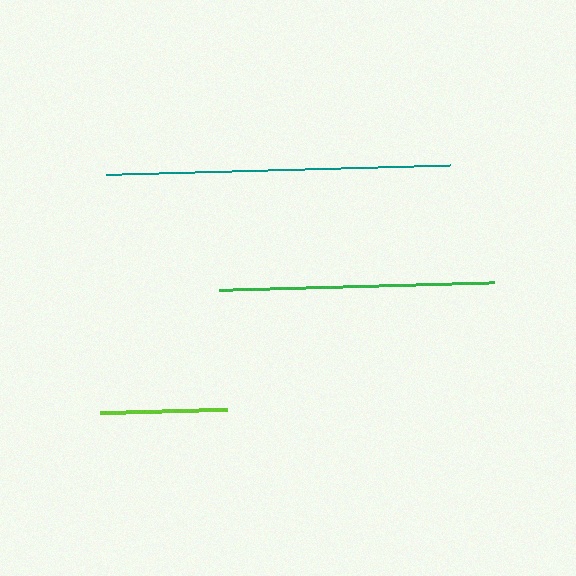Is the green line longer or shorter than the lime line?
The green line is longer than the lime line.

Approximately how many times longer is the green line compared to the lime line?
The green line is approximately 2.2 times the length of the lime line.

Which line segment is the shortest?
The lime line is the shortest at approximately 127 pixels.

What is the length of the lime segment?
The lime segment is approximately 127 pixels long.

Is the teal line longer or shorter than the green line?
The teal line is longer than the green line.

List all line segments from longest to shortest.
From longest to shortest: teal, green, lime.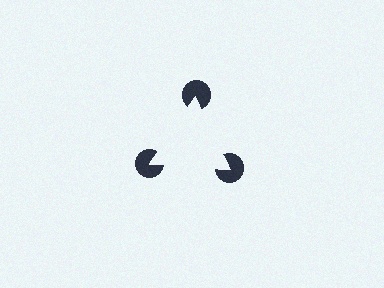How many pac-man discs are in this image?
There are 3 — one at each vertex of the illusory triangle.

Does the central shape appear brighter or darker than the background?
It typically appears slightly brighter than the background, even though no actual brightness change is drawn.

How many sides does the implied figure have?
3 sides.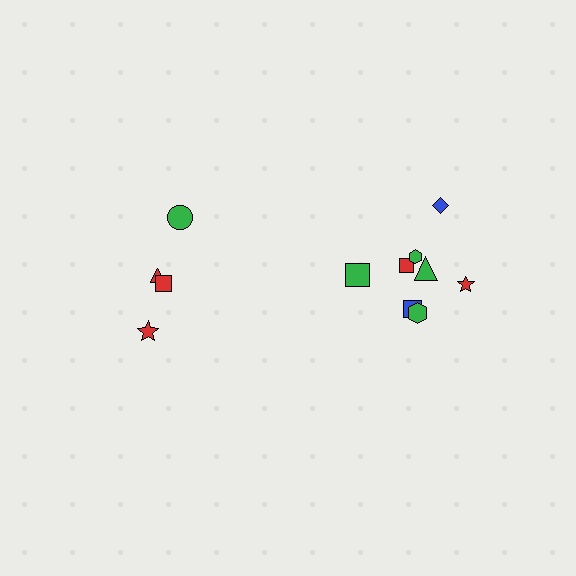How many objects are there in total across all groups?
There are 12 objects.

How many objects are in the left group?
There are 4 objects.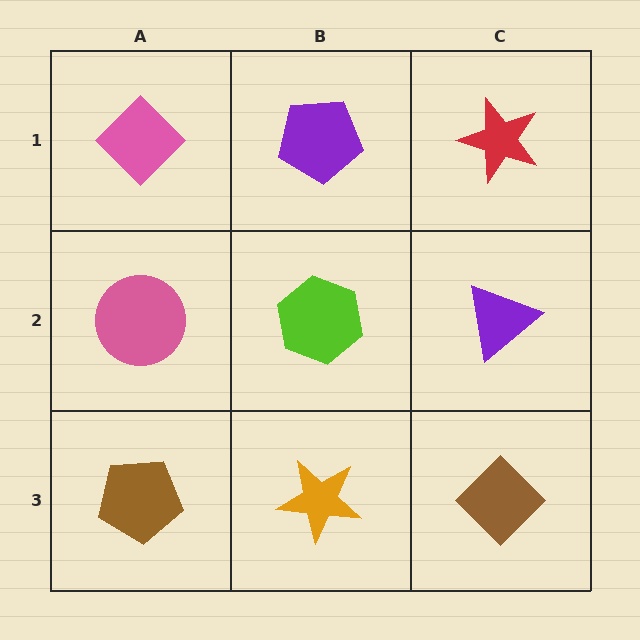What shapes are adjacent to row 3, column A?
A pink circle (row 2, column A), an orange star (row 3, column B).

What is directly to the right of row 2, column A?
A lime hexagon.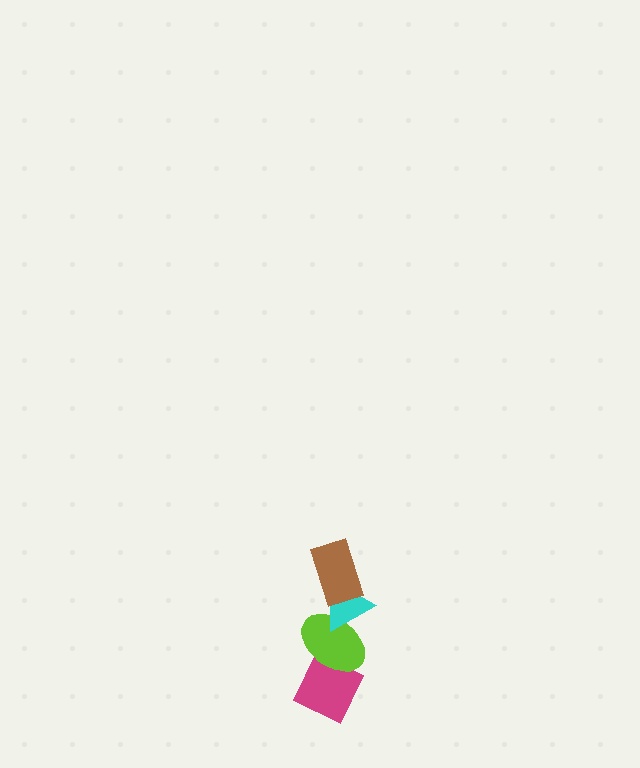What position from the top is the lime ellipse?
The lime ellipse is 3rd from the top.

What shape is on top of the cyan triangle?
The brown rectangle is on top of the cyan triangle.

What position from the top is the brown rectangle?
The brown rectangle is 1st from the top.